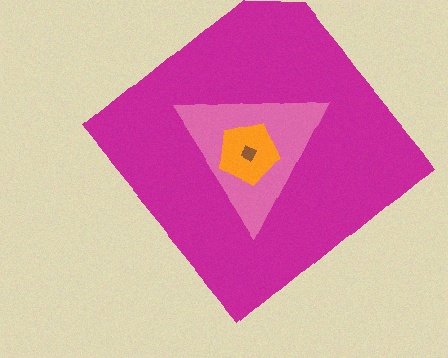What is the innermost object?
The brown diamond.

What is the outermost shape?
The magenta diamond.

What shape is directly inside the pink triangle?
The orange pentagon.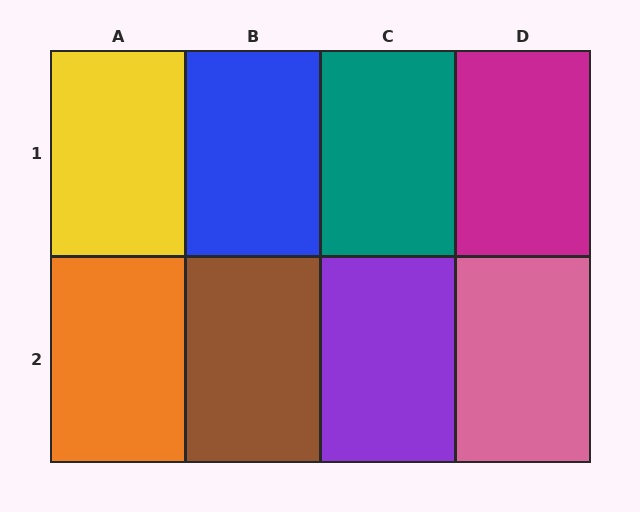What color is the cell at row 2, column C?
Purple.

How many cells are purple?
1 cell is purple.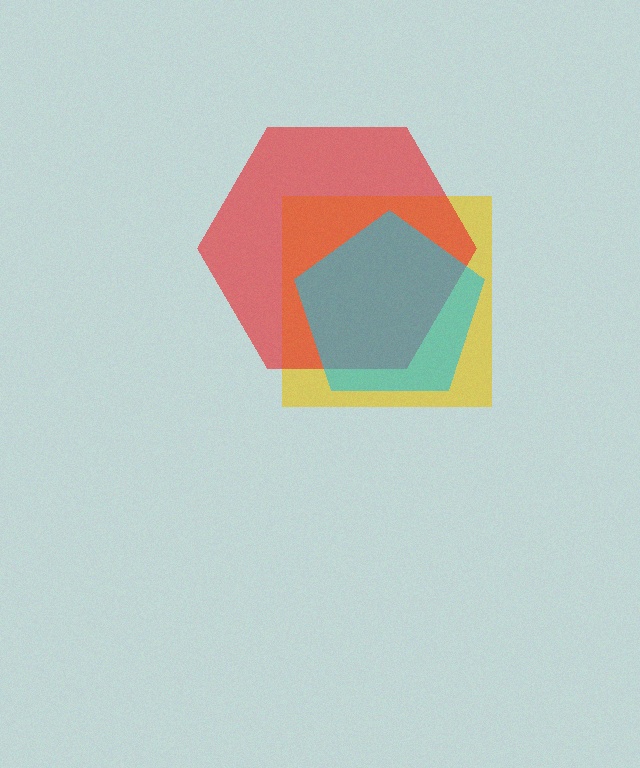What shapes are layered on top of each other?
The layered shapes are: a yellow square, a red hexagon, a cyan pentagon.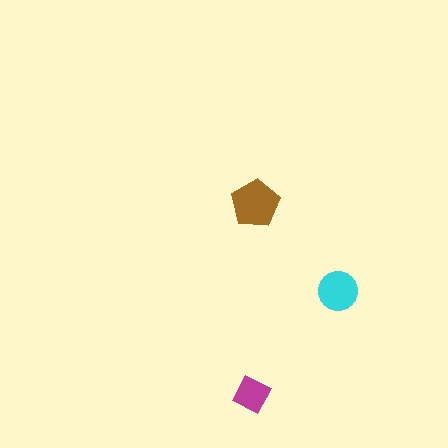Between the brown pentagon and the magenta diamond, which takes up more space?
The brown pentagon.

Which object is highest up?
The brown pentagon is topmost.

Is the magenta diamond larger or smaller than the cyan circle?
Smaller.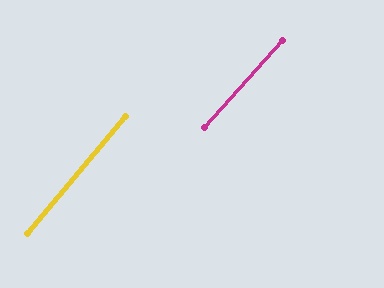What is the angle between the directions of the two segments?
Approximately 1 degree.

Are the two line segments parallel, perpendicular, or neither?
Parallel — their directions differ by only 1.5°.